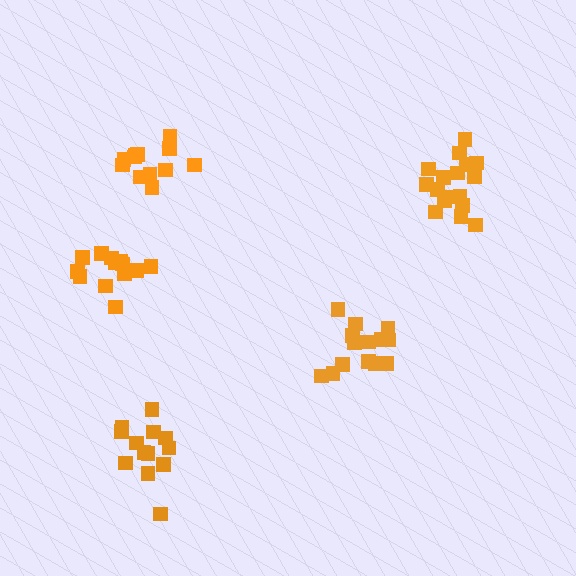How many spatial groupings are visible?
There are 5 spatial groupings.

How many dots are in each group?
Group 1: 12 dots, Group 2: 14 dots, Group 3: 13 dots, Group 4: 13 dots, Group 5: 17 dots (69 total).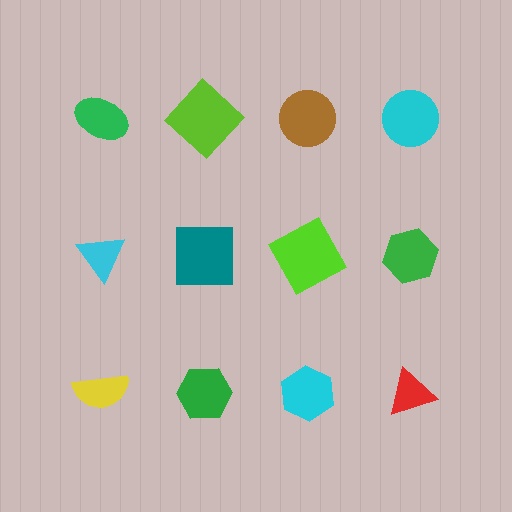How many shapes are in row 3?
4 shapes.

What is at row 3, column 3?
A cyan hexagon.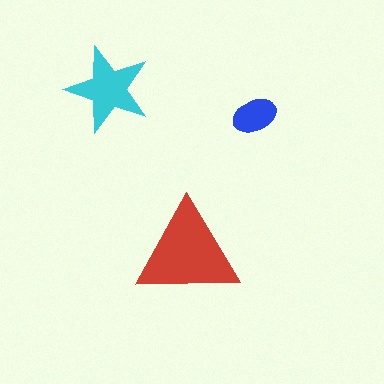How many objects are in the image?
There are 3 objects in the image.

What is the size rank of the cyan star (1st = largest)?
2nd.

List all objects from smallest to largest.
The blue ellipse, the cyan star, the red triangle.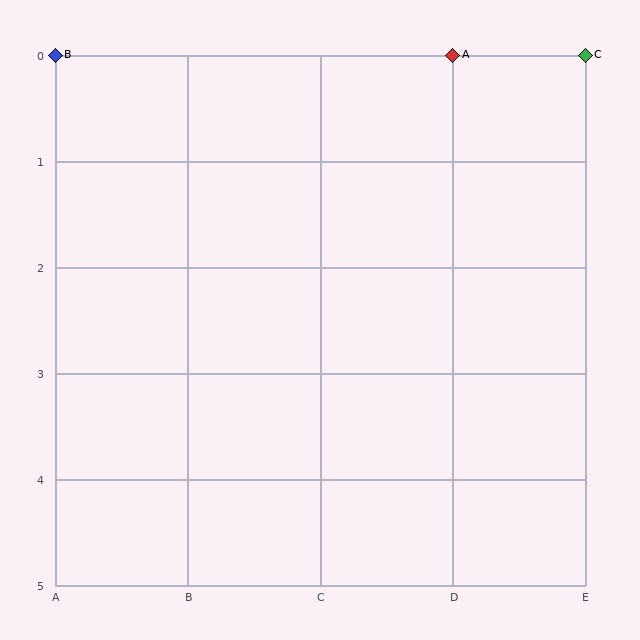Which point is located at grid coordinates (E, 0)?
Point C is at (E, 0).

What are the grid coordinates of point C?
Point C is at grid coordinates (E, 0).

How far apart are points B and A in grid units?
Points B and A are 3 columns apart.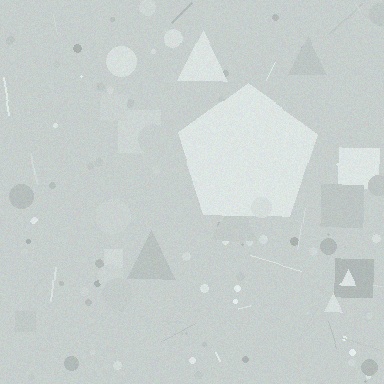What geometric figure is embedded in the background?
A pentagon is embedded in the background.